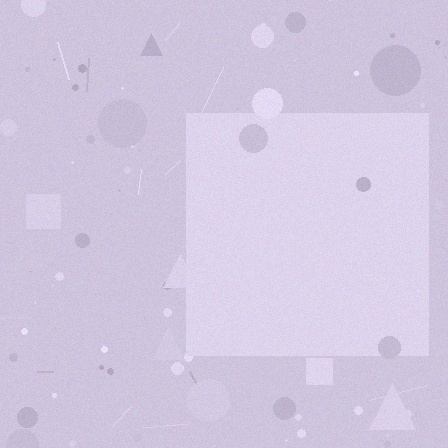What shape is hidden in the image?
A square is hidden in the image.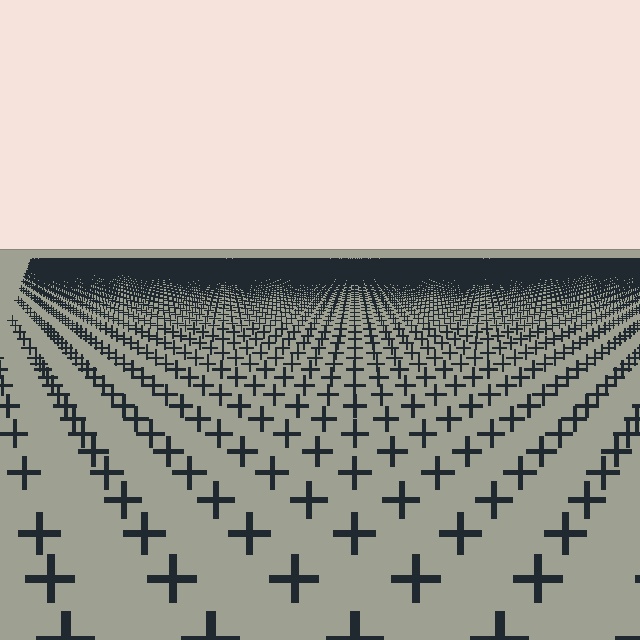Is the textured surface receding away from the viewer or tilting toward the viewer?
The surface is receding away from the viewer. Texture elements get smaller and denser toward the top.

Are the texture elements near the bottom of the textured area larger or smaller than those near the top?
Larger. Near the bottom, elements are closer to the viewer and appear at a bigger on-screen size.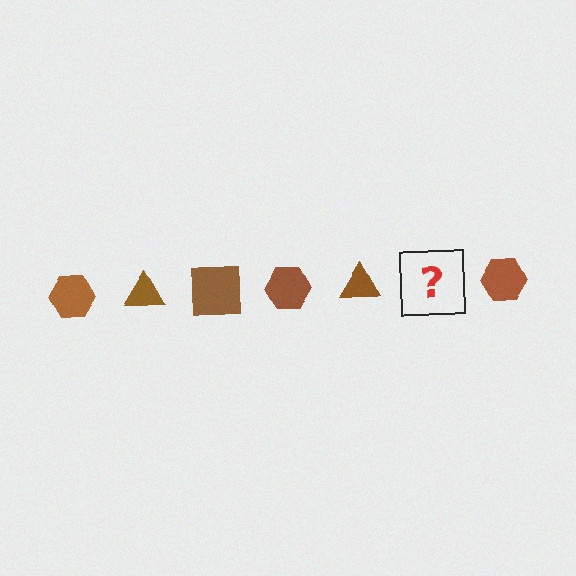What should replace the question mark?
The question mark should be replaced with a brown square.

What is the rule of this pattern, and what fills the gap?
The rule is that the pattern cycles through hexagon, triangle, square shapes in brown. The gap should be filled with a brown square.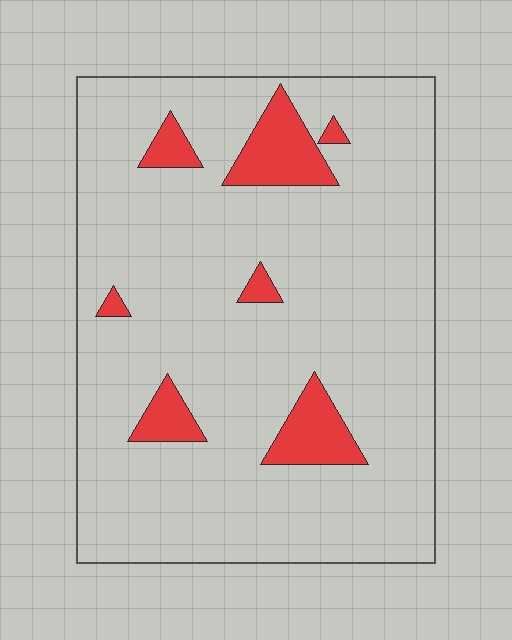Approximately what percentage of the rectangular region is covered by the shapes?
Approximately 10%.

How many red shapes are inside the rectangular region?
7.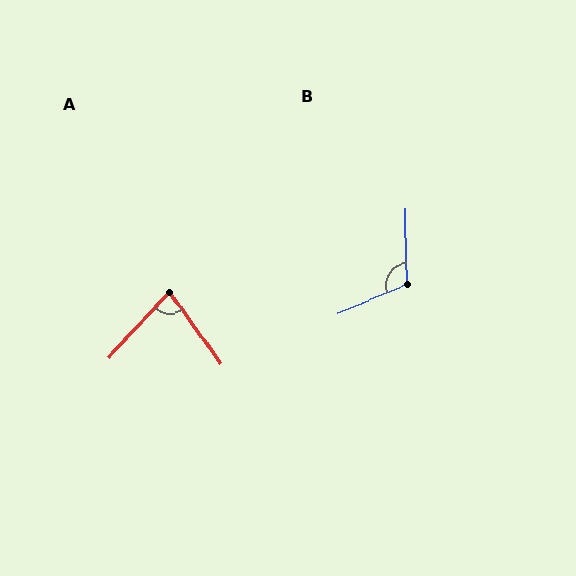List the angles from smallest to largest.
A (79°), B (112°).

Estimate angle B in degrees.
Approximately 112 degrees.